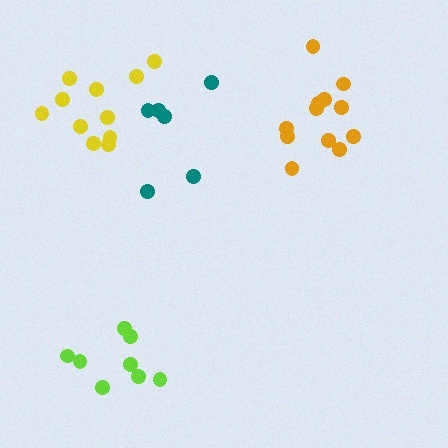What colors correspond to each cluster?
The clusters are colored: yellow, teal, lime, orange.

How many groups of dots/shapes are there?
There are 4 groups.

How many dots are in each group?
Group 1: 11 dots, Group 2: 6 dots, Group 3: 8 dots, Group 4: 12 dots (37 total).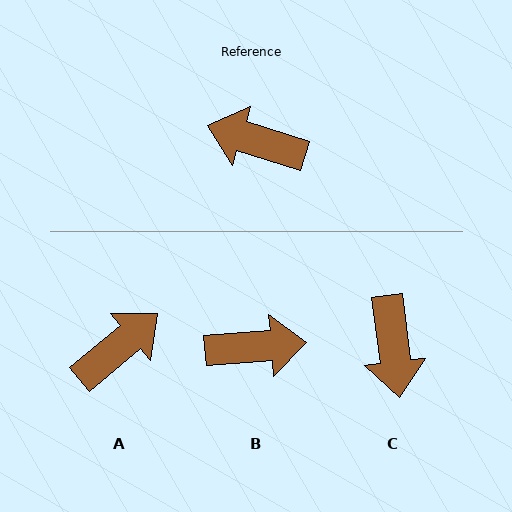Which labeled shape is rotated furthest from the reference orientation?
B, about 158 degrees away.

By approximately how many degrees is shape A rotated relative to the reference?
Approximately 122 degrees clockwise.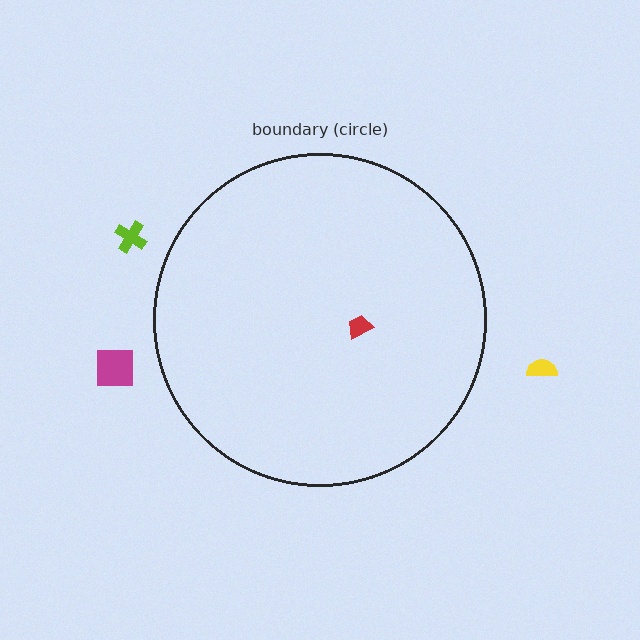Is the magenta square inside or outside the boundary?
Outside.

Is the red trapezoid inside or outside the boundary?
Inside.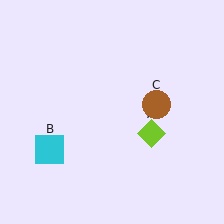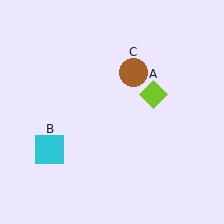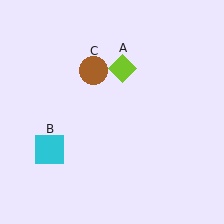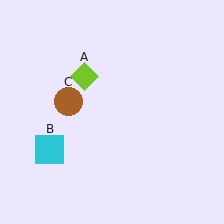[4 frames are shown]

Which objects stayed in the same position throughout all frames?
Cyan square (object B) remained stationary.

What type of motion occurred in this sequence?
The lime diamond (object A), brown circle (object C) rotated counterclockwise around the center of the scene.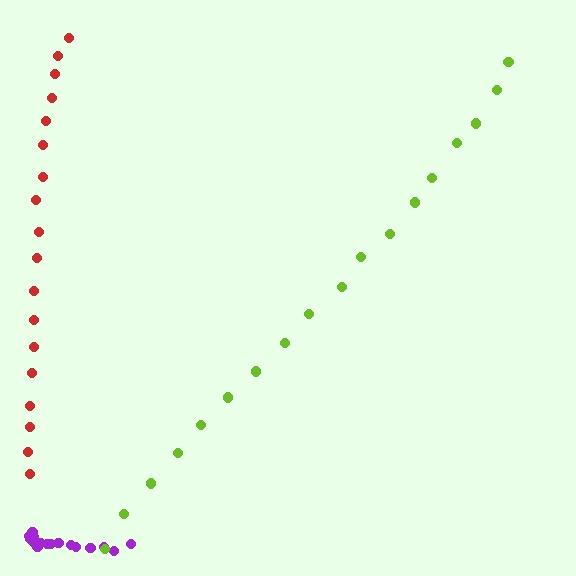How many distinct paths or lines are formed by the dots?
There are 3 distinct paths.